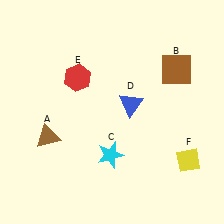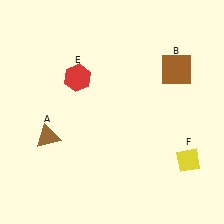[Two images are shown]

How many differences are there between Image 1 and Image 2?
There are 2 differences between the two images.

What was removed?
The cyan star (C), the blue triangle (D) were removed in Image 2.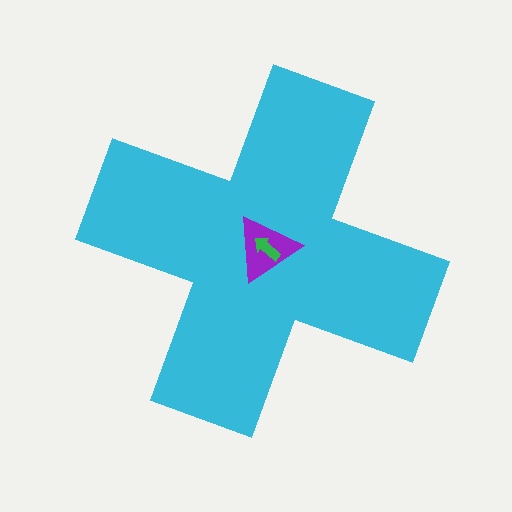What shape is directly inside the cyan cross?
The purple triangle.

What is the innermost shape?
The green arrow.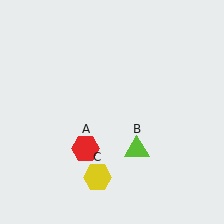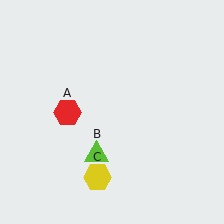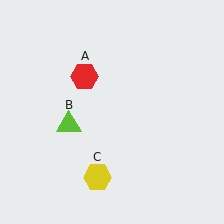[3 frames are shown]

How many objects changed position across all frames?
2 objects changed position: red hexagon (object A), lime triangle (object B).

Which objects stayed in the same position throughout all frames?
Yellow hexagon (object C) remained stationary.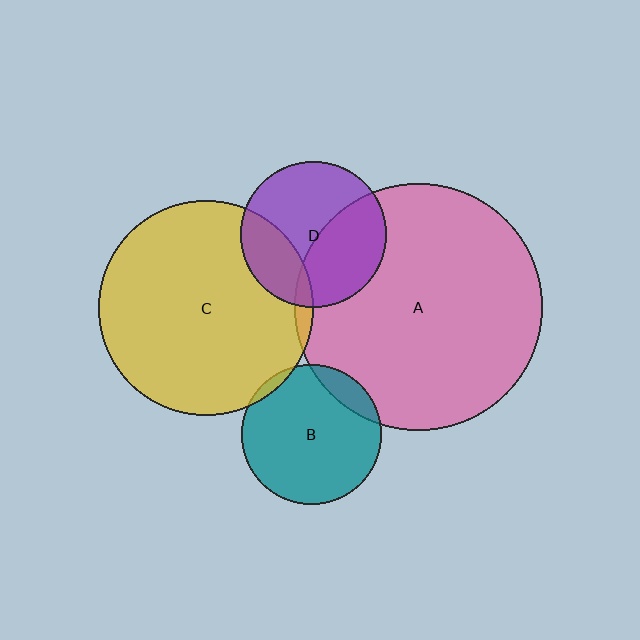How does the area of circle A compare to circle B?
Approximately 3.1 times.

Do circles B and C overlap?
Yes.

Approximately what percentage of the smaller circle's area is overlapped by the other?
Approximately 5%.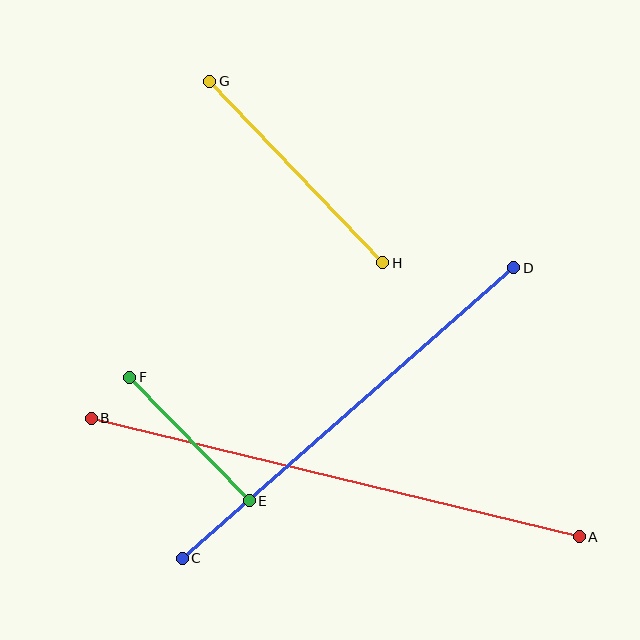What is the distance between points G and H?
The distance is approximately 251 pixels.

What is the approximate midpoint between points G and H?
The midpoint is at approximately (296, 172) pixels.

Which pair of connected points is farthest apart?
Points A and B are farthest apart.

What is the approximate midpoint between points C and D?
The midpoint is at approximately (348, 413) pixels.